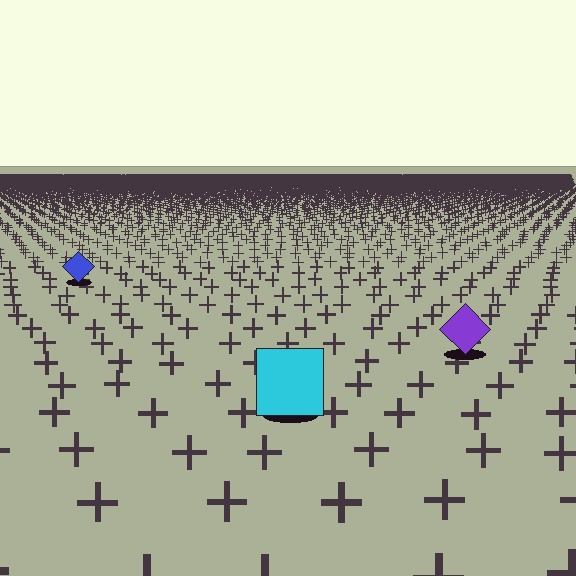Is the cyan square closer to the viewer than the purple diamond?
Yes. The cyan square is closer — you can tell from the texture gradient: the ground texture is coarser near it.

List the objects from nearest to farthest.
From nearest to farthest: the cyan square, the purple diamond, the blue diamond.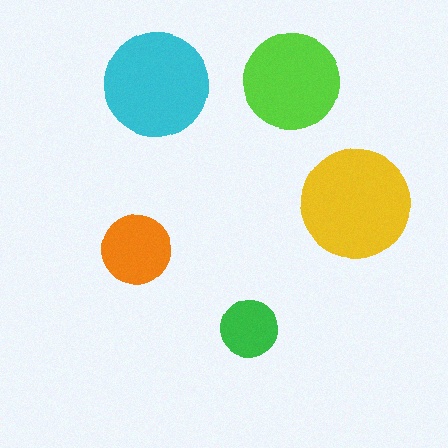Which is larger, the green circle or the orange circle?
The orange one.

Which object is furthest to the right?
The yellow circle is rightmost.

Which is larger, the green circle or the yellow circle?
The yellow one.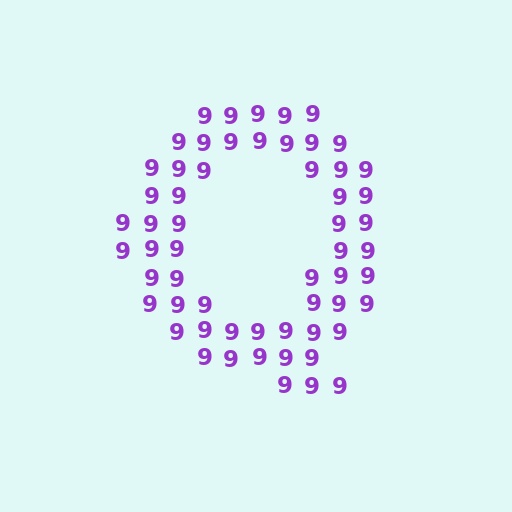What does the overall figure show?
The overall figure shows the letter Q.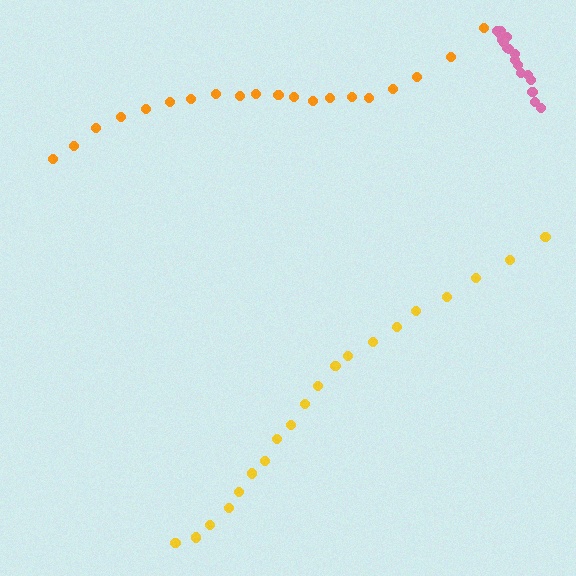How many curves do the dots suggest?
There are 3 distinct paths.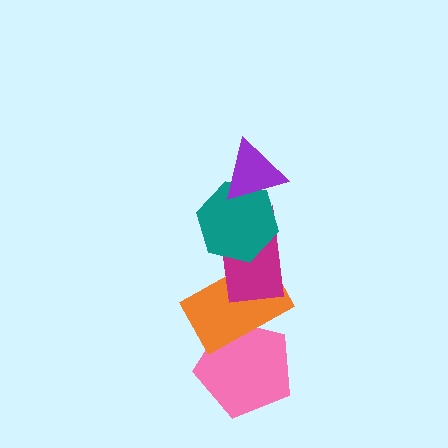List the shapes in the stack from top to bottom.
From top to bottom: the purple triangle, the teal hexagon, the magenta rectangle, the orange rectangle, the pink pentagon.